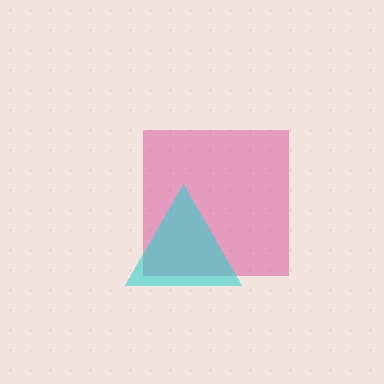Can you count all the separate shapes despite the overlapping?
Yes, there are 2 separate shapes.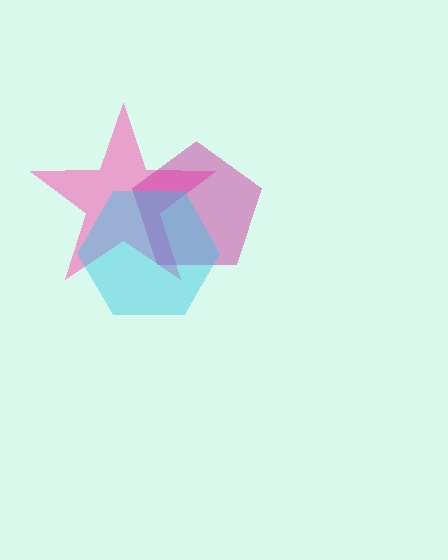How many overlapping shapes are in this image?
There are 3 overlapping shapes in the image.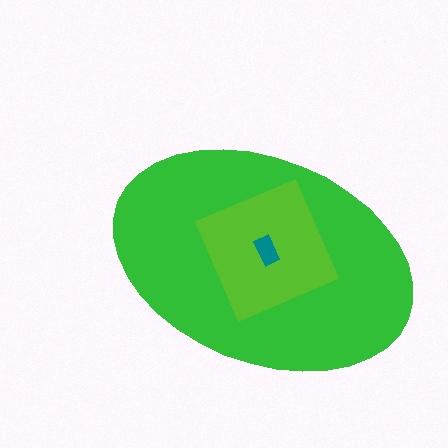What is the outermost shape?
The green ellipse.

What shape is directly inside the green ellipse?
The lime square.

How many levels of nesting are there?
3.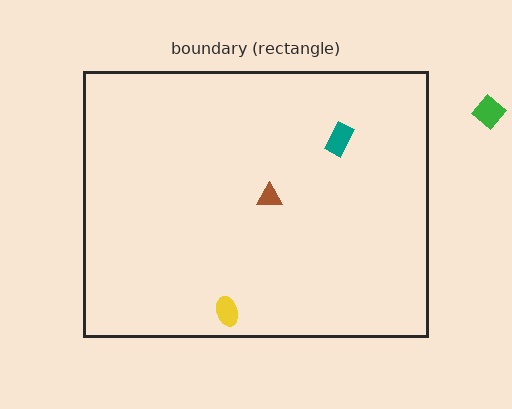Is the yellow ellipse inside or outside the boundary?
Inside.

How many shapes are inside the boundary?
3 inside, 1 outside.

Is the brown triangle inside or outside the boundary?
Inside.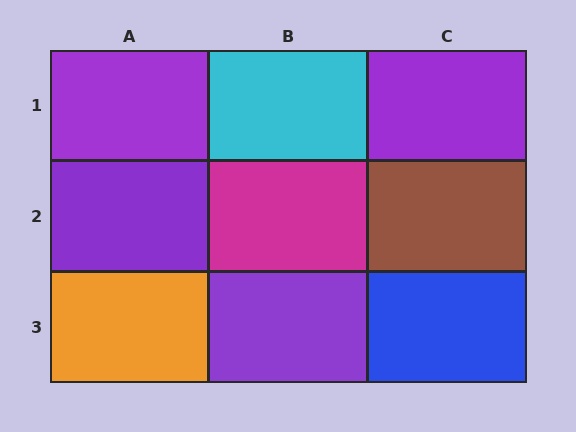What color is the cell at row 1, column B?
Cyan.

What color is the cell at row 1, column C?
Purple.